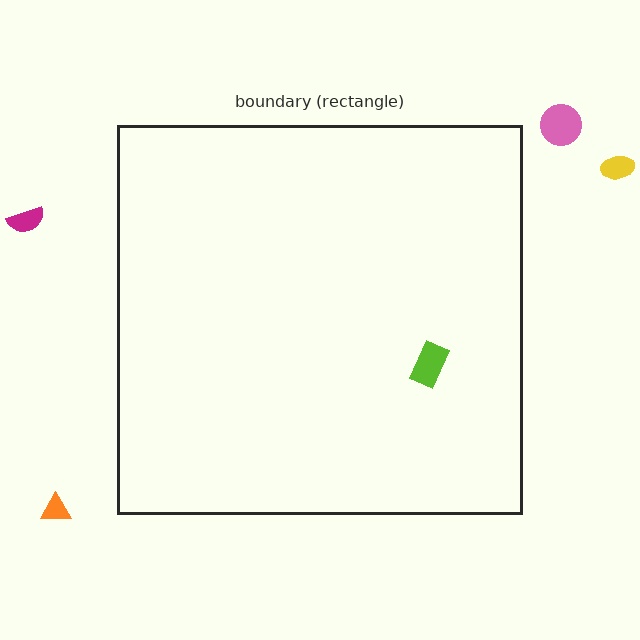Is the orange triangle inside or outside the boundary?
Outside.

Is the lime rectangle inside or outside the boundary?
Inside.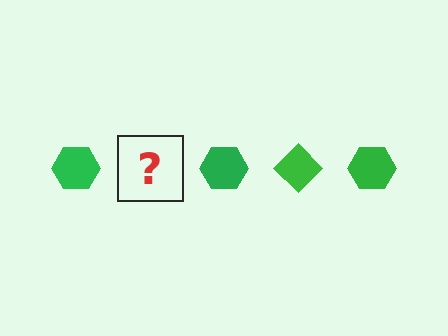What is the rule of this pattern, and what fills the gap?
The rule is that the pattern cycles through hexagon, diamond shapes in green. The gap should be filled with a green diamond.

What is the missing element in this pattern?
The missing element is a green diamond.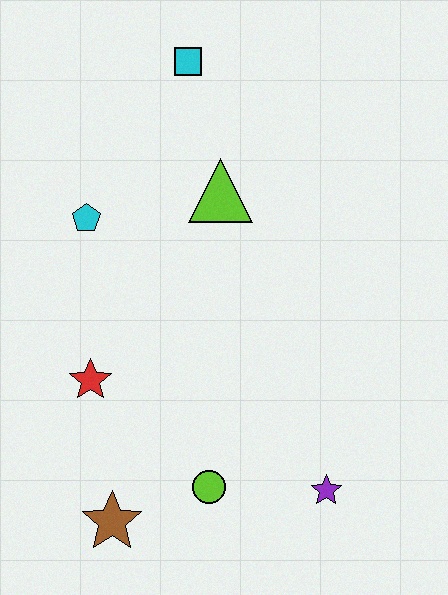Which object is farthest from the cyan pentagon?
The purple star is farthest from the cyan pentagon.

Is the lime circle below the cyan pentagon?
Yes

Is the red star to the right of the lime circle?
No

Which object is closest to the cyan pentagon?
The lime triangle is closest to the cyan pentagon.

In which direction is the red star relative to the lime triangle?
The red star is below the lime triangle.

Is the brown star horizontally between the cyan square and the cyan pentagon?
Yes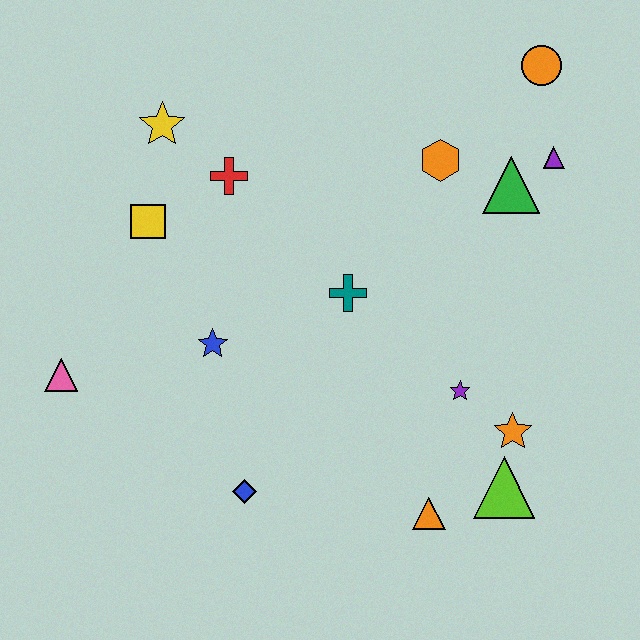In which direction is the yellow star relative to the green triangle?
The yellow star is to the left of the green triangle.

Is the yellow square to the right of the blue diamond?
No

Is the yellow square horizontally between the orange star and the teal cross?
No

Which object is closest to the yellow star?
The red cross is closest to the yellow star.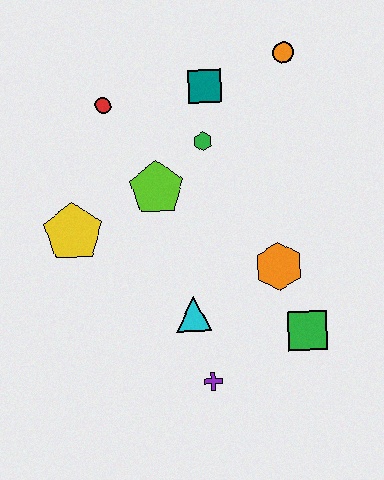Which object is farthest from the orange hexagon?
The red circle is farthest from the orange hexagon.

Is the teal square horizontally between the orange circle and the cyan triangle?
Yes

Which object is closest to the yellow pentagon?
The lime pentagon is closest to the yellow pentagon.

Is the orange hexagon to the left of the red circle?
No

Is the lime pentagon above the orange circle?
No